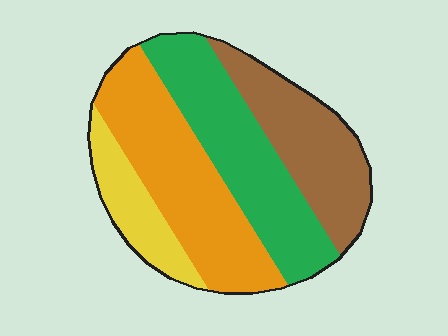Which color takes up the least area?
Yellow, at roughly 15%.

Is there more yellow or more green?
Green.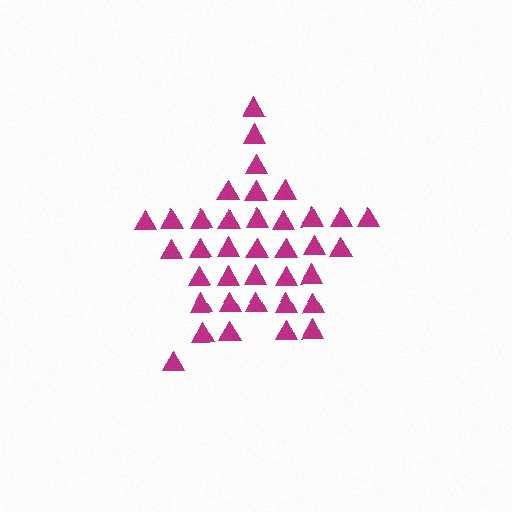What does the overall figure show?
The overall figure shows a star.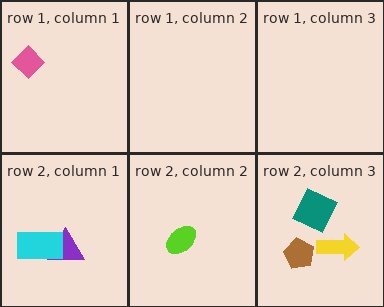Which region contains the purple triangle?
The row 2, column 1 region.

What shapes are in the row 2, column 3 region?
The teal square, the brown pentagon, the yellow arrow.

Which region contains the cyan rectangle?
The row 2, column 1 region.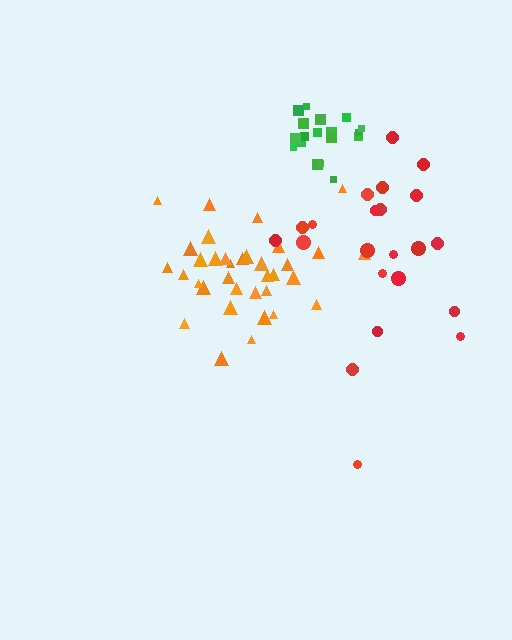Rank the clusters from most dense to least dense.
green, orange, red.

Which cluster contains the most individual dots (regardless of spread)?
Orange (35).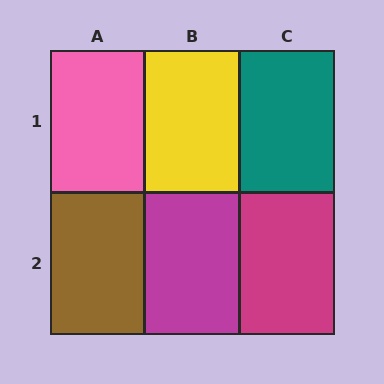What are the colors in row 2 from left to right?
Brown, magenta, magenta.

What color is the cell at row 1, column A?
Pink.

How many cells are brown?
1 cell is brown.